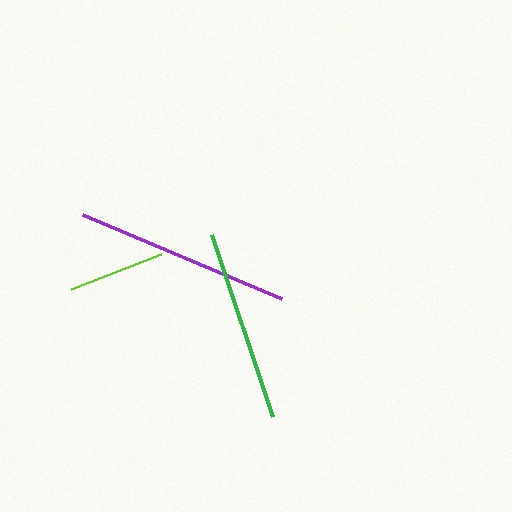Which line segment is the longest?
The purple line is the longest at approximately 217 pixels.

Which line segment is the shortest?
The lime line is the shortest at approximately 97 pixels.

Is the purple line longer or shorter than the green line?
The purple line is longer than the green line.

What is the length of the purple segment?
The purple segment is approximately 217 pixels long.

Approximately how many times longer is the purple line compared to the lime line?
The purple line is approximately 2.2 times the length of the lime line.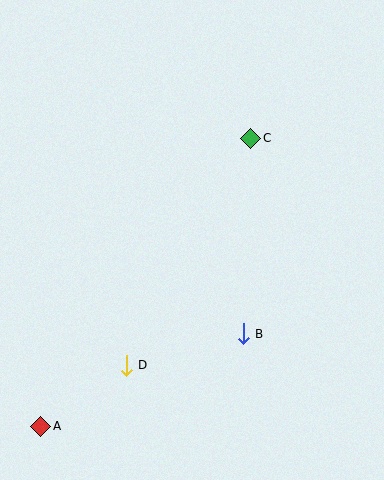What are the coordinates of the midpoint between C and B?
The midpoint between C and B is at (247, 236).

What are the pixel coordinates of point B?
Point B is at (243, 334).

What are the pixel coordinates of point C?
Point C is at (251, 138).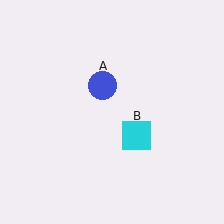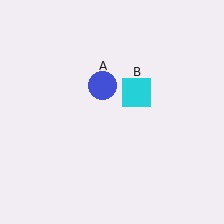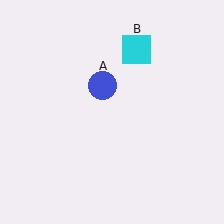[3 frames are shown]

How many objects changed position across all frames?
1 object changed position: cyan square (object B).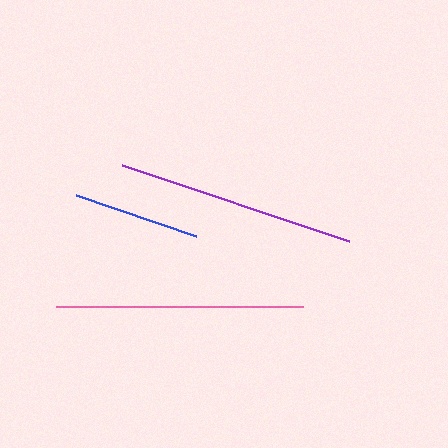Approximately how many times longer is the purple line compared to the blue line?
The purple line is approximately 1.9 times the length of the blue line.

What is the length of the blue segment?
The blue segment is approximately 126 pixels long.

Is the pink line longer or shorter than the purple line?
The pink line is longer than the purple line.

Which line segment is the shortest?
The blue line is the shortest at approximately 126 pixels.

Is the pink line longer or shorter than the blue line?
The pink line is longer than the blue line.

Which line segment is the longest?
The pink line is the longest at approximately 247 pixels.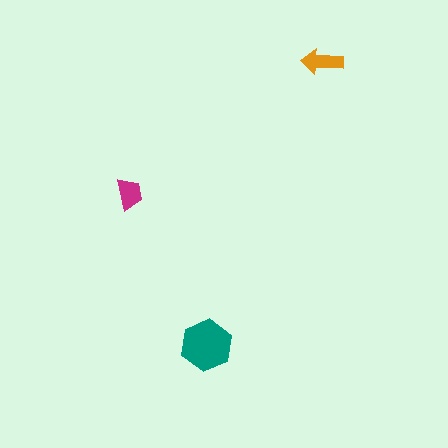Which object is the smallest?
The magenta trapezoid.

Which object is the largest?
The teal hexagon.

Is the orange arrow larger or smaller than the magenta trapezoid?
Larger.